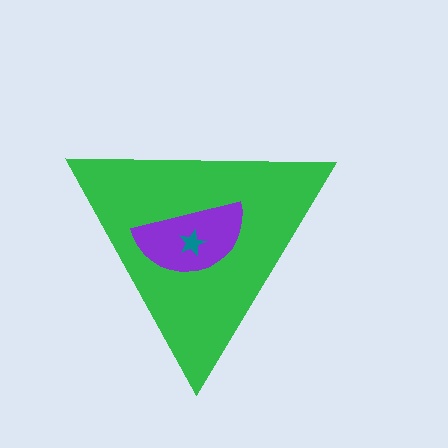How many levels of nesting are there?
3.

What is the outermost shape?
The green triangle.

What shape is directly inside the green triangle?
The purple semicircle.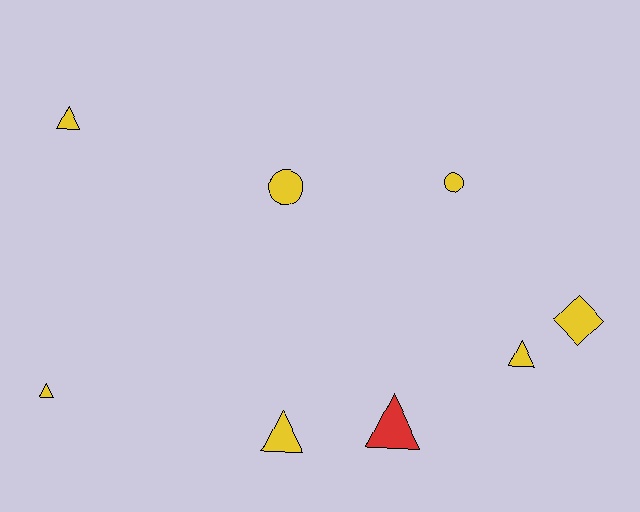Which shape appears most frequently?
Triangle, with 5 objects.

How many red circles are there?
There are no red circles.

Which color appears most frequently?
Yellow, with 7 objects.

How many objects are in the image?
There are 8 objects.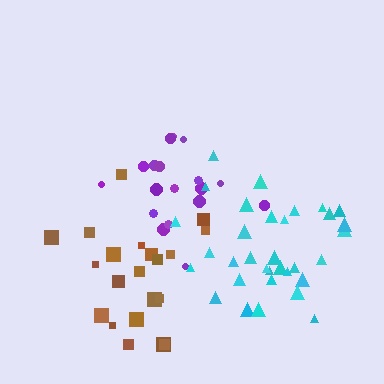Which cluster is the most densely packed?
Purple.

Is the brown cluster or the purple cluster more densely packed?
Purple.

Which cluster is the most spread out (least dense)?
Brown.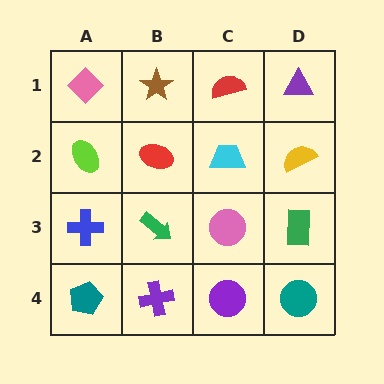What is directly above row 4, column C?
A pink circle.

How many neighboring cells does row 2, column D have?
3.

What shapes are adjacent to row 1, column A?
A lime ellipse (row 2, column A), a brown star (row 1, column B).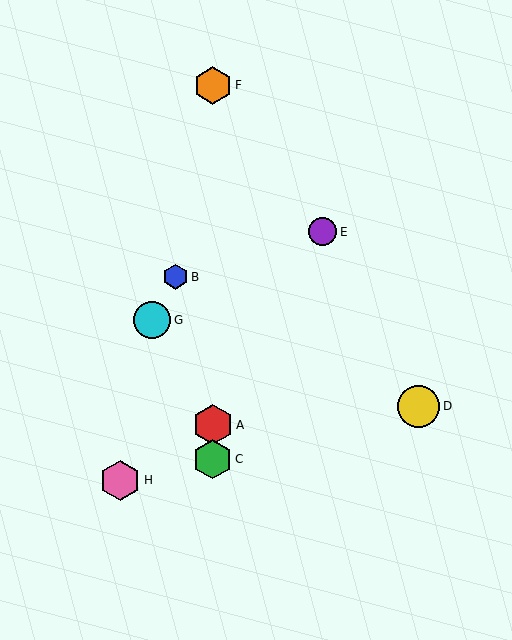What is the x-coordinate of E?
Object E is at x≈323.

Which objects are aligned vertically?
Objects A, C, F are aligned vertically.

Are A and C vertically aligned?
Yes, both are at x≈213.